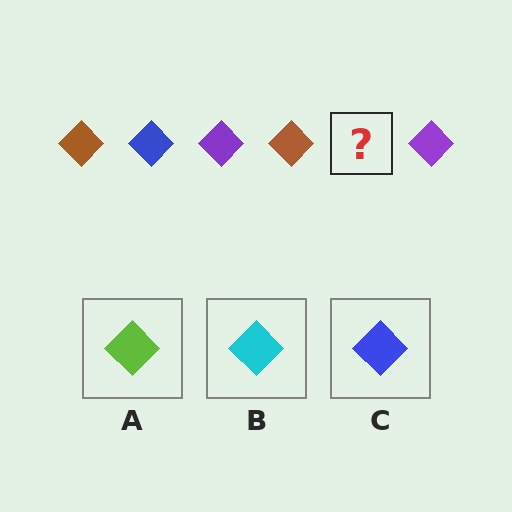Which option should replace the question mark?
Option C.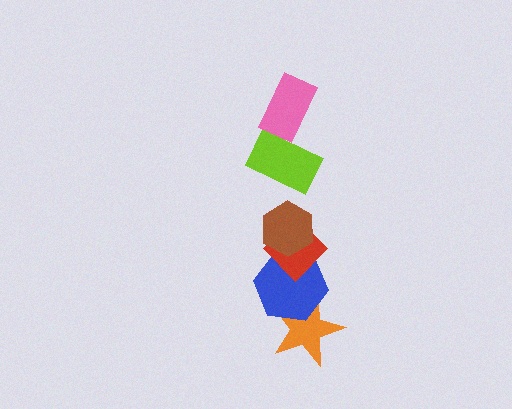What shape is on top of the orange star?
The blue hexagon is on top of the orange star.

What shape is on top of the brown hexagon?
The lime rectangle is on top of the brown hexagon.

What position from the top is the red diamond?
The red diamond is 4th from the top.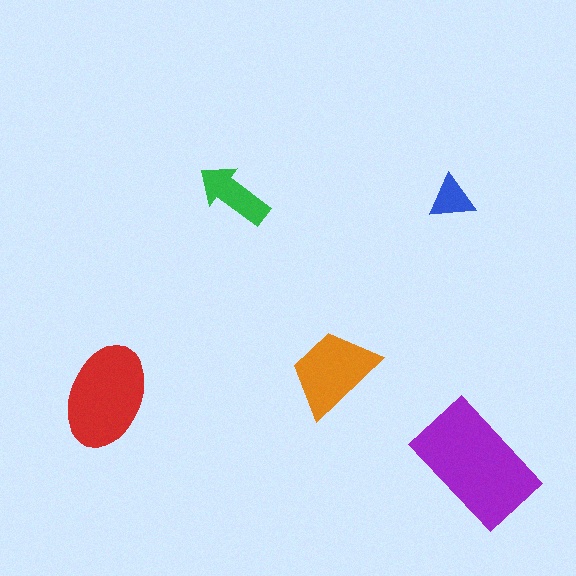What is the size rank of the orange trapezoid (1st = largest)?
3rd.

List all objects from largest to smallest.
The purple rectangle, the red ellipse, the orange trapezoid, the green arrow, the blue triangle.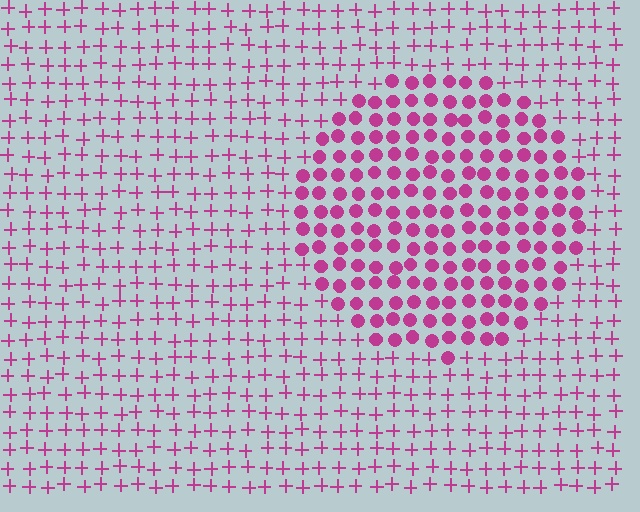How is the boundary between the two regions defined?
The boundary is defined by a change in element shape: circles inside vs. plus signs outside. All elements share the same color and spacing.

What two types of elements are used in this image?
The image uses circles inside the circle region and plus signs outside it.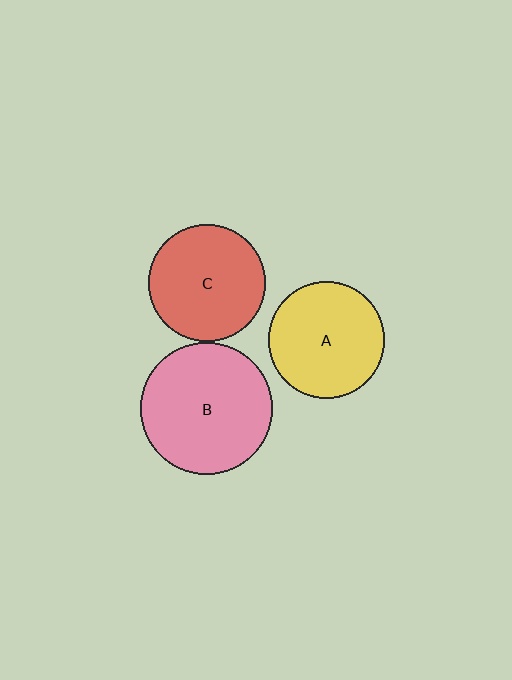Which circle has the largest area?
Circle B (pink).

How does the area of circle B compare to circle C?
Approximately 1.3 times.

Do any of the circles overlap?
No, none of the circles overlap.